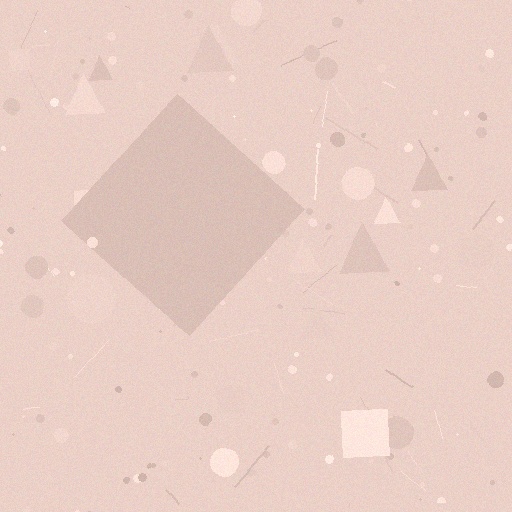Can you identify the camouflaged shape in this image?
The camouflaged shape is a diamond.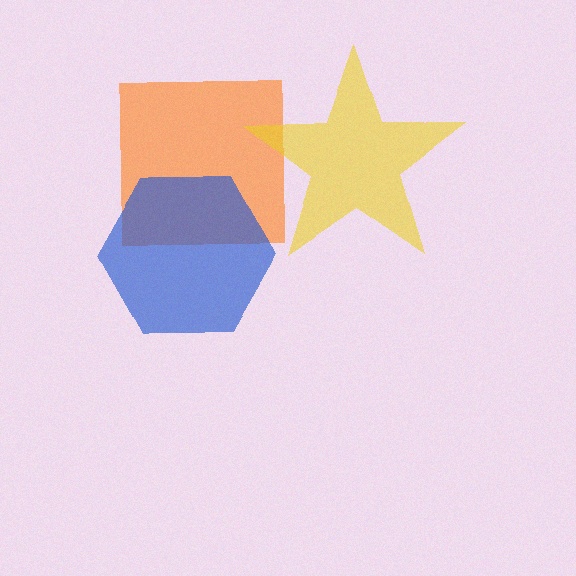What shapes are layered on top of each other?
The layered shapes are: an orange square, a blue hexagon, a yellow star.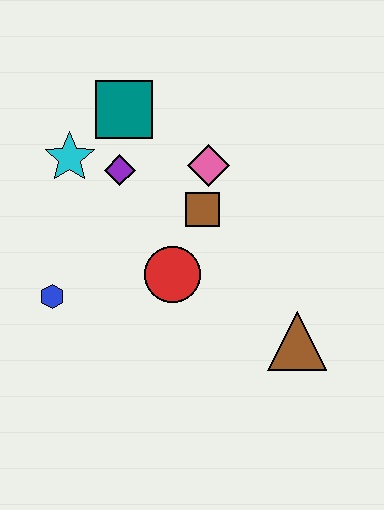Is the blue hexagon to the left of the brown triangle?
Yes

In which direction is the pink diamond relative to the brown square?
The pink diamond is above the brown square.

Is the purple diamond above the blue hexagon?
Yes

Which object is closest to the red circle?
The brown square is closest to the red circle.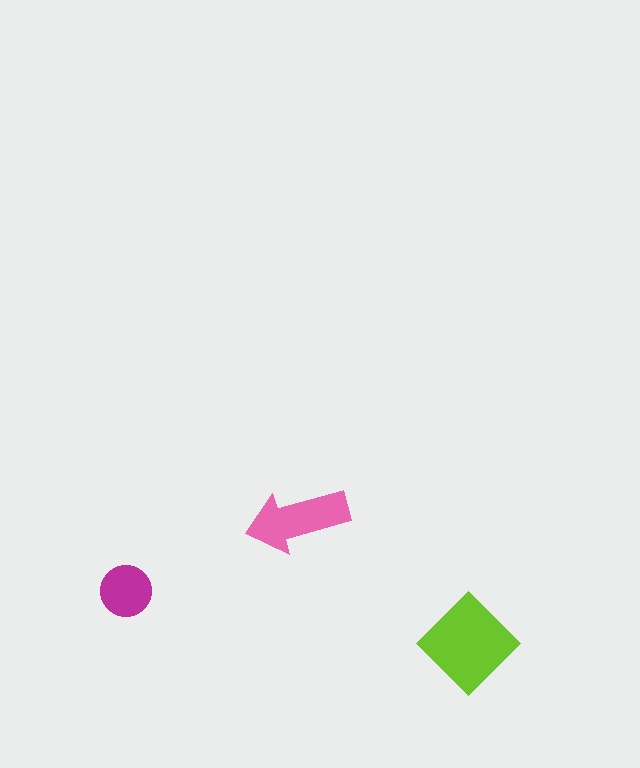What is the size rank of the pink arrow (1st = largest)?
2nd.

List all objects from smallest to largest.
The magenta circle, the pink arrow, the lime diamond.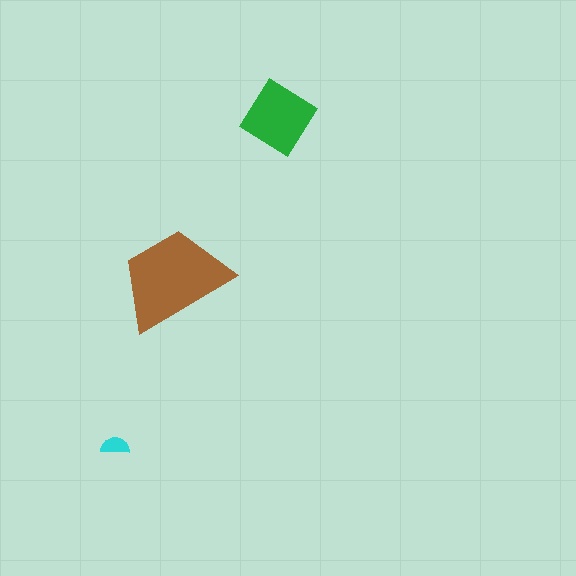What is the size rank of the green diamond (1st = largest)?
2nd.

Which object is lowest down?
The cyan semicircle is bottommost.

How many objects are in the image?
There are 3 objects in the image.